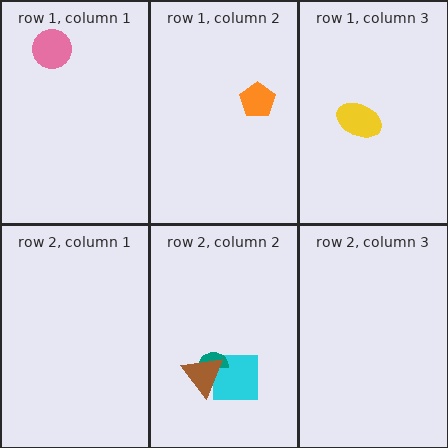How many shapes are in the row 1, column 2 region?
1.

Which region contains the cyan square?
The row 2, column 2 region.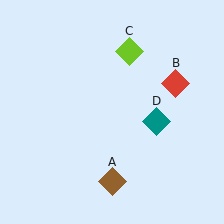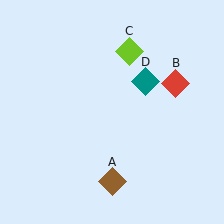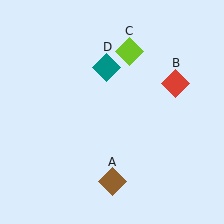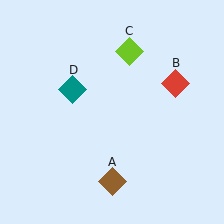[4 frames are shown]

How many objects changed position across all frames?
1 object changed position: teal diamond (object D).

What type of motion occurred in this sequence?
The teal diamond (object D) rotated counterclockwise around the center of the scene.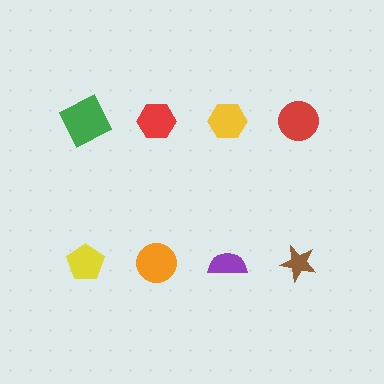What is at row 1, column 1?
A green square.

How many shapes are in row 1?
4 shapes.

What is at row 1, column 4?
A red circle.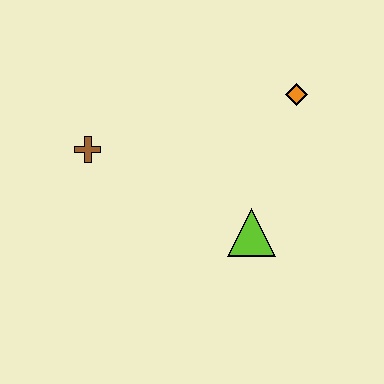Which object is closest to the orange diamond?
The lime triangle is closest to the orange diamond.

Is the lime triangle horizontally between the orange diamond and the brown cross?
Yes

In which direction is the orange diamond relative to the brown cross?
The orange diamond is to the right of the brown cross.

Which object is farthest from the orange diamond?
The brown cross is farthest from the orange diamond.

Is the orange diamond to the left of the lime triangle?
No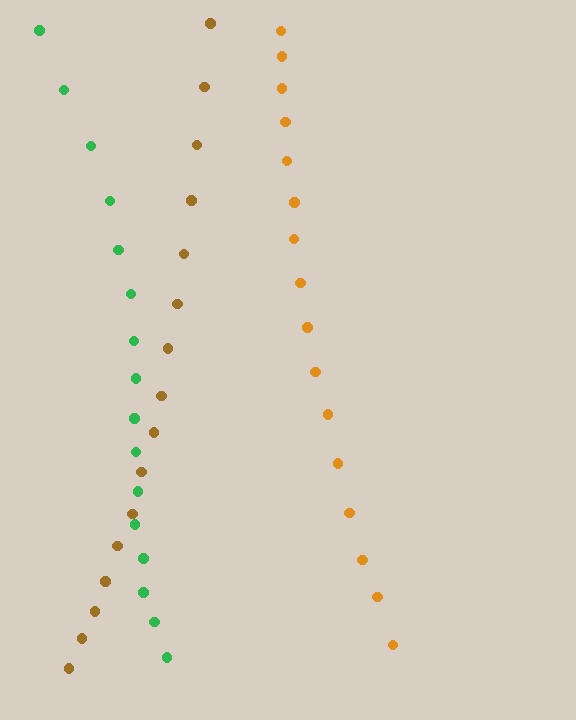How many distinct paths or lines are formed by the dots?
There are 3 distinct paths.